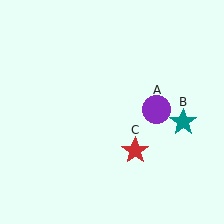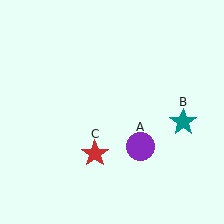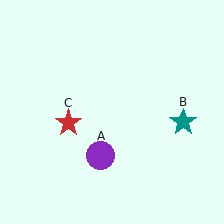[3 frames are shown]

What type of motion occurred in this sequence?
The purple circle (object A), red star (object C) rotated clockwise around the center of the scene.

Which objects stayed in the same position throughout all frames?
Teal star (object B) remained stationary.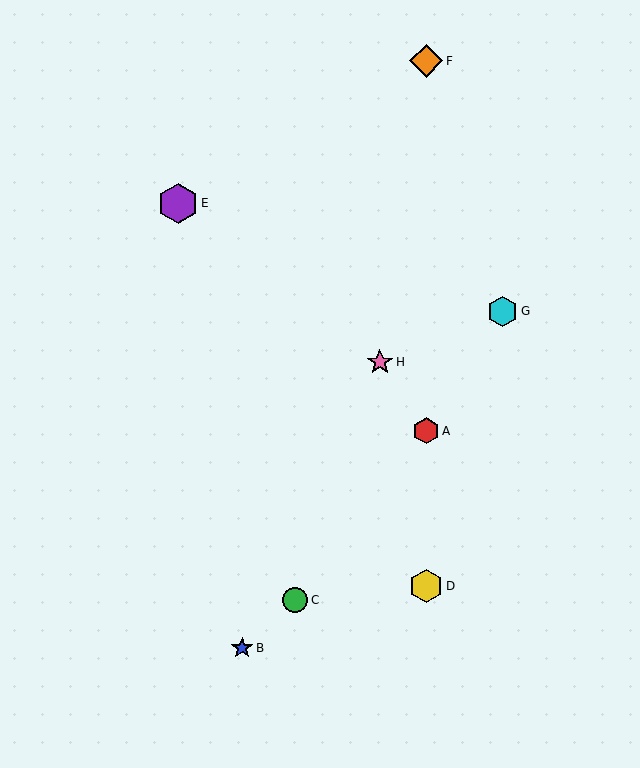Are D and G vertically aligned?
No, D is at x≈426 and G is at x≈502.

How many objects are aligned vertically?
3 objects (A, D, F) are aligned vertically.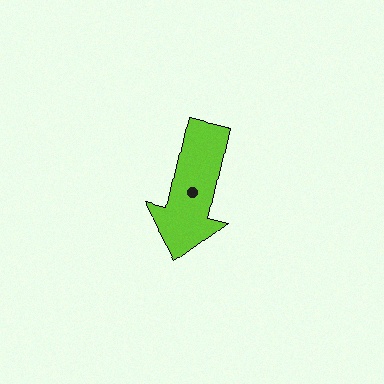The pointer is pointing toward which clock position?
Roughly 6 o'clock.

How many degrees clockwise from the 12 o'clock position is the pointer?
Approximately 193 degrees.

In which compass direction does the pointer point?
South.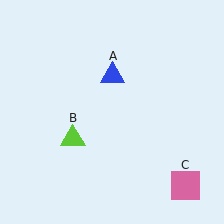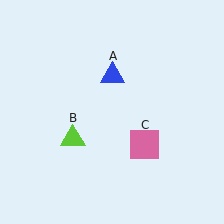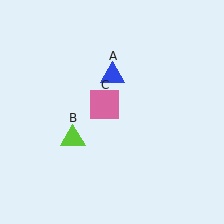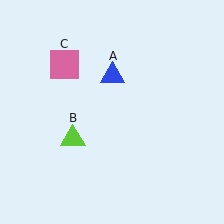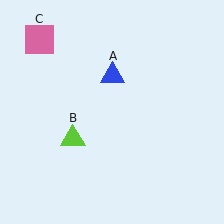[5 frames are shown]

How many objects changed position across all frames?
1 object changed position: pink square (object C).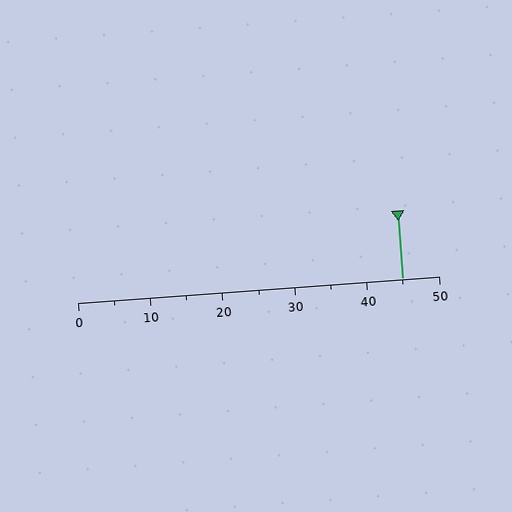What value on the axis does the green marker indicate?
The marker indicates approximately 45.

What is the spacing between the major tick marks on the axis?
The major ticks are spaced 10 apart.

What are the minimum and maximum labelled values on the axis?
The axis runs from 0 to 50.